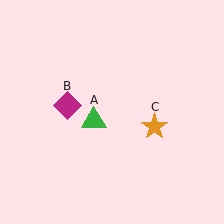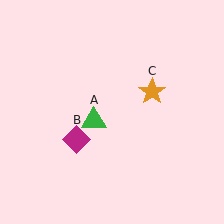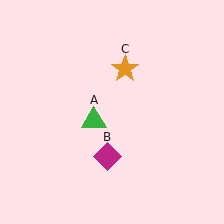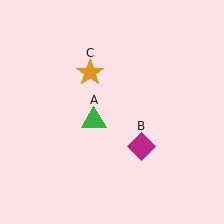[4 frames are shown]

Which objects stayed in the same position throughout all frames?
Green triangle (object A) remained stationary.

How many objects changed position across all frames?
2 objects changed position: magenta diamond (object B), orange star (object C).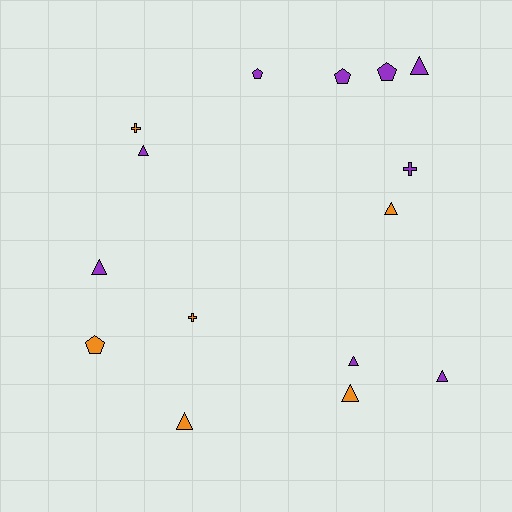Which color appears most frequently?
Purple, with 9 objects.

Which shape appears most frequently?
Triangle, with 8 objects.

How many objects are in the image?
There are 15 objects.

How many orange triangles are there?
There are 3 orange triangles.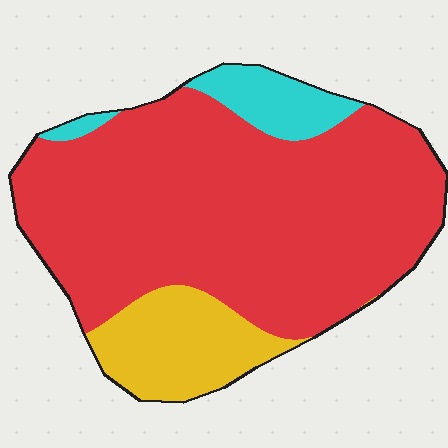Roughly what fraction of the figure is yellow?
Yellow takes up about one sixth (1/6) of the figure.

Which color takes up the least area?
Cyan, at roughly 10%.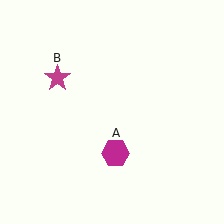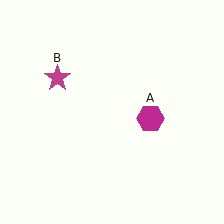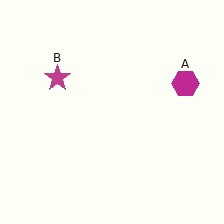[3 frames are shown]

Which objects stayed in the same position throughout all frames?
Magenta star (object B) remained stationary.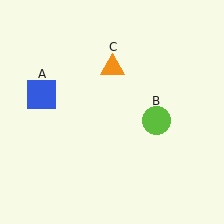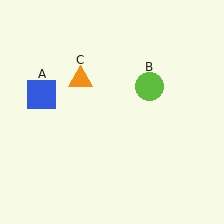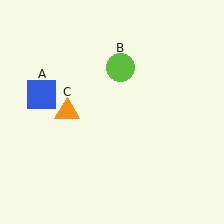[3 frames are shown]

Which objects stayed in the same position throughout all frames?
Blue square (object A) remained stationary.